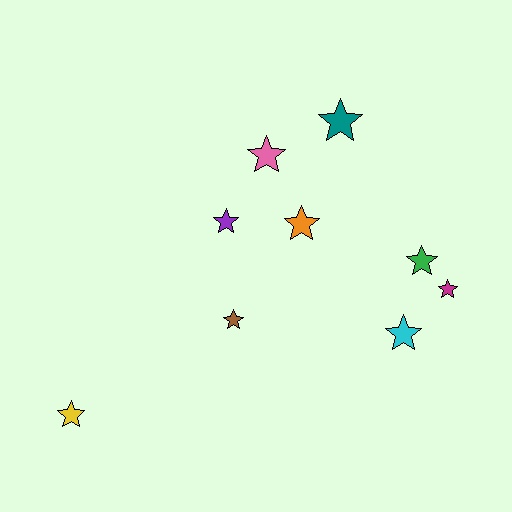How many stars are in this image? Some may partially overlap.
There are 9 stars.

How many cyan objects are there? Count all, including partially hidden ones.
There is 1 cyan object.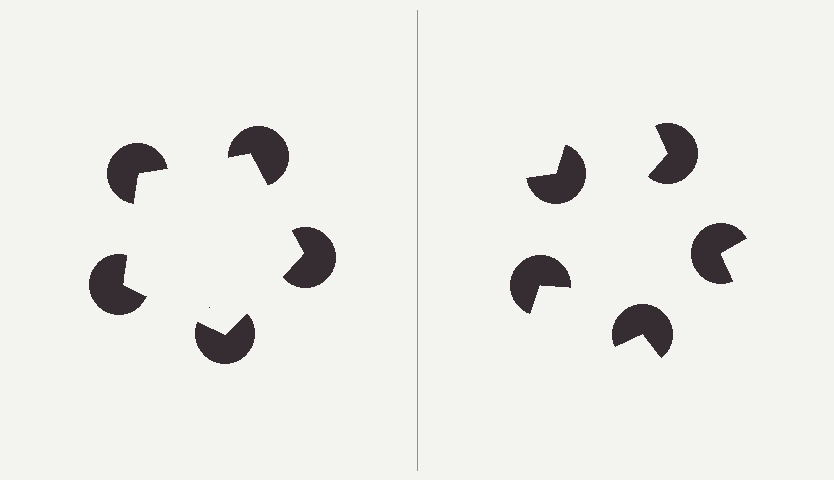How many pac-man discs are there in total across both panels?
10 — 5 on each side.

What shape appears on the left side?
An illusory pentagon.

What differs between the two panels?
The pac-man discs are positioned identically on both sides; only the wedge orientations differ. On the left they align to a pentagon; on the right they are misaligned.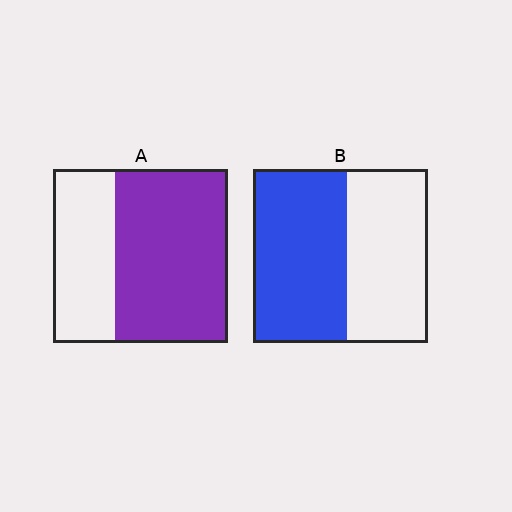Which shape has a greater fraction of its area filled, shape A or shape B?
Shape A.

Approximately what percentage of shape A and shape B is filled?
A is approximately 65% and B is approximately 55%.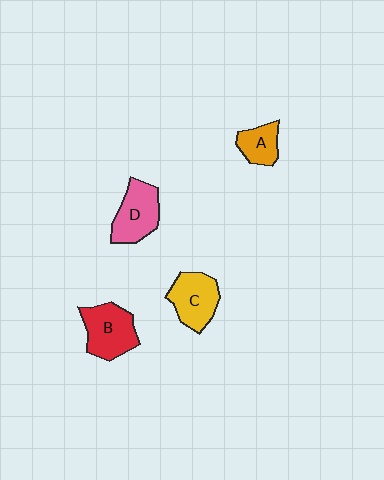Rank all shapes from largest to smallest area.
From largest to smallest: B (red), D (pink), C (yellow), A (orange).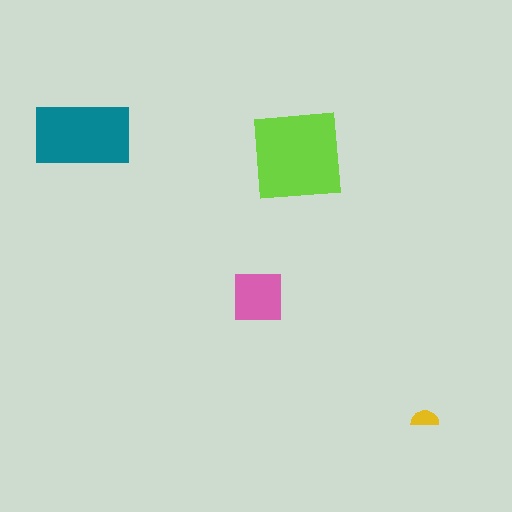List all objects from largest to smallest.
The lime square, the teal rectangle, the pink square, the yellow semicircle.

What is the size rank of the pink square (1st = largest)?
3rd.